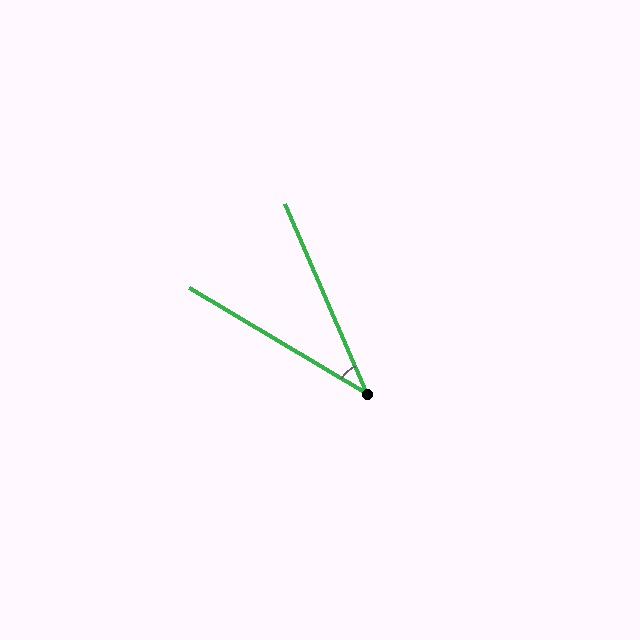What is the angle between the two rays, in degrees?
Approximately 36 degrees.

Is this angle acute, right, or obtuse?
It is acute.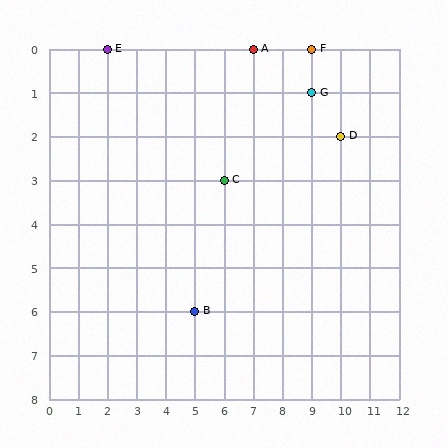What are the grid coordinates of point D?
Point D is at grid coordinates (10, 2).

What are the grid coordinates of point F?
Point F is at grid coordinates (9, 0).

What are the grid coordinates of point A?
Point A is at grid coordinates (7, 0).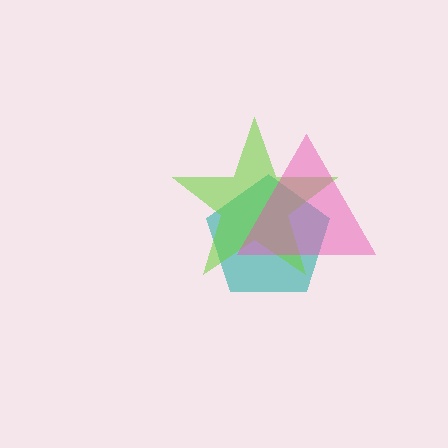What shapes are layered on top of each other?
The layered shapes are: a teal pentagon, a lime star, a pink triangle.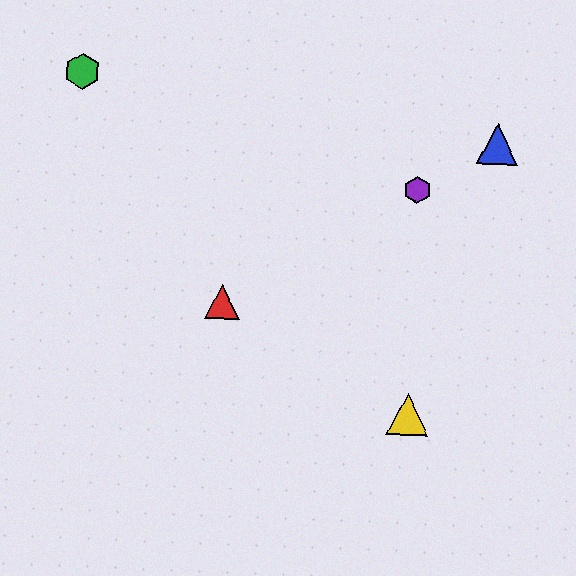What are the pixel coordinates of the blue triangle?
The blue triangle is at (498, 144).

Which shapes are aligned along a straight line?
The red triangle, the blue triangle, the purple hexagon are aligned along a straight line.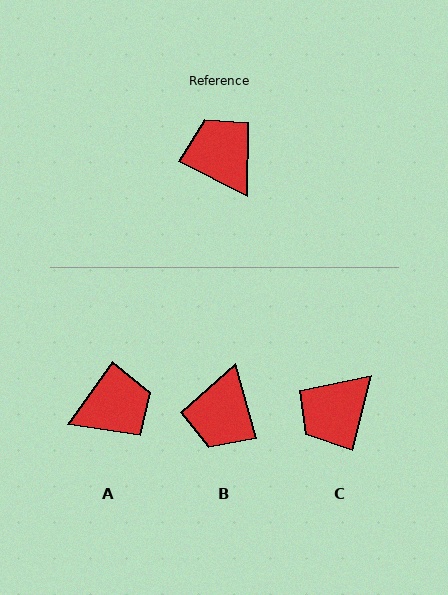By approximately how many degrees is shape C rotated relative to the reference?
Approximately 102 degrees counter-clockwise.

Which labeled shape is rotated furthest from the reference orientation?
B, about 132 degrees away.